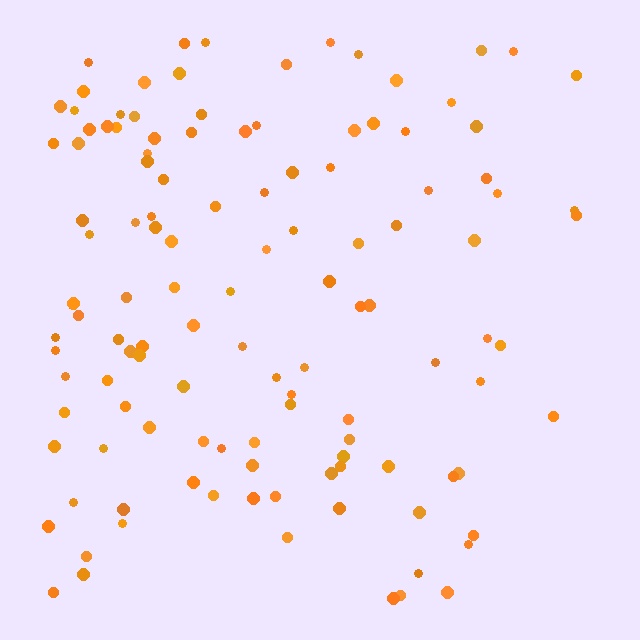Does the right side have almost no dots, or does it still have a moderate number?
Still a moderate number, just noticeably fewer than the left.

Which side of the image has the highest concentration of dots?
The left.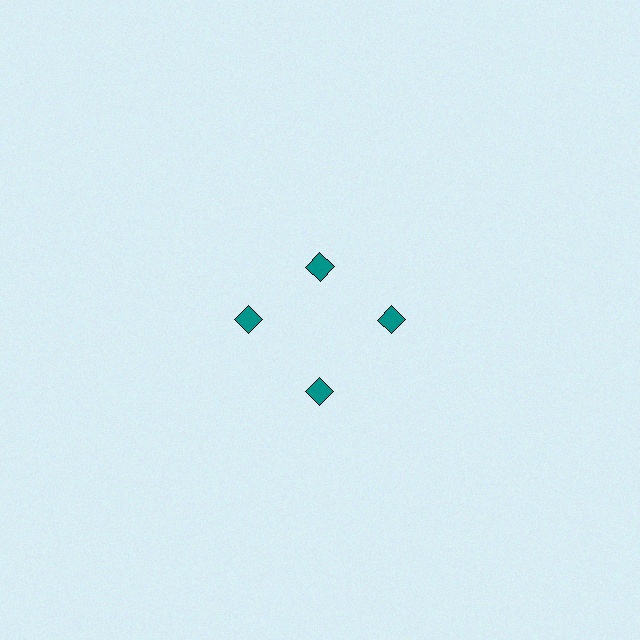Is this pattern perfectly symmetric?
No. The 4 teal diamonds are arranged in a ring, but one element near the 12 o'clock position is pulled inward toward the center, breaking the 4-fold rotational symmetry.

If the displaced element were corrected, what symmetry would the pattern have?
It would have 4-fold rotational symmetry — the pattern would map onto itself every 90 degrees.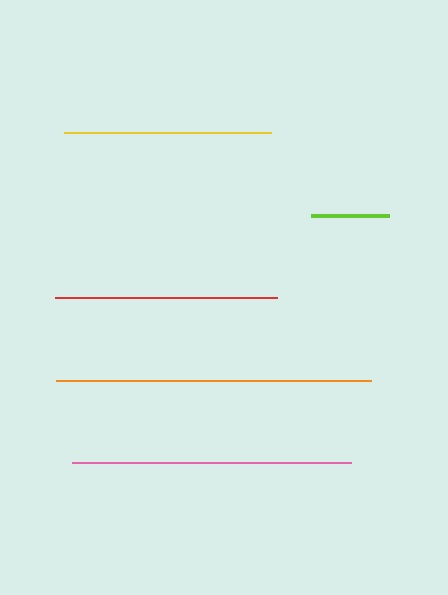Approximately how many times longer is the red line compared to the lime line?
The red line is approximately 2.9 times the length of the lime line.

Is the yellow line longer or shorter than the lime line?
The yellow line is longer than the lime line.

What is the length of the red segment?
The red segment is approximately 222 pixels long.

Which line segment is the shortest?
The lime line is the shortest at approximately 77 pixels.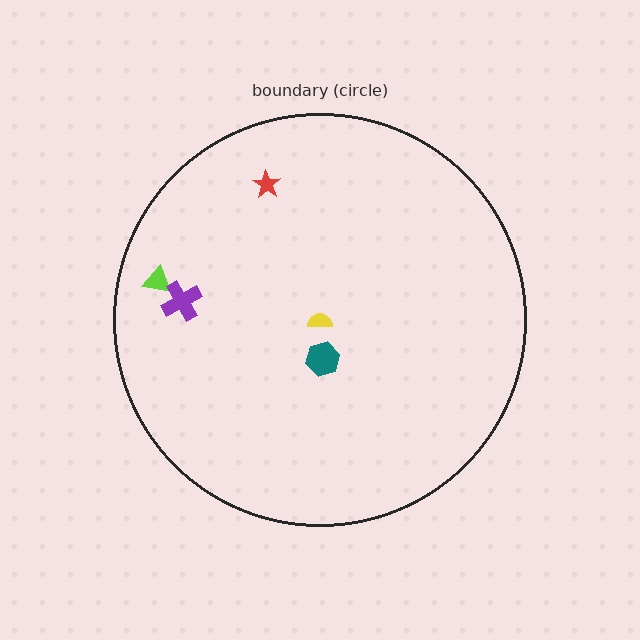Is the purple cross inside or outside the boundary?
Inside.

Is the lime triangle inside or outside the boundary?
Inside.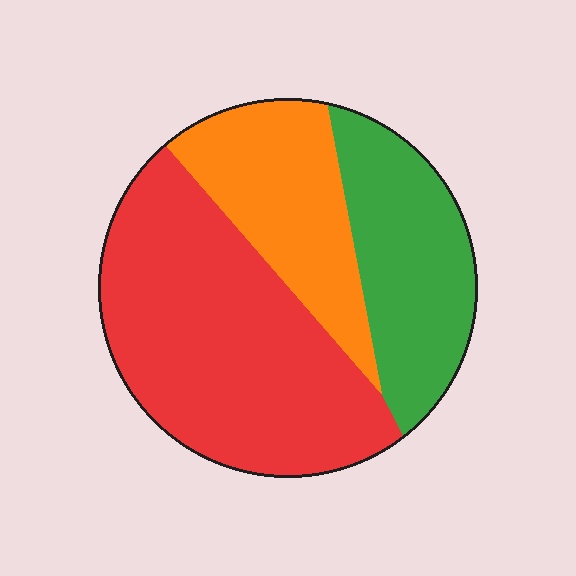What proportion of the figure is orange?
Orange covers around 25% of the figure.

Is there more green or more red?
Red.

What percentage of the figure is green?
Green takes up about one quarter (1/4) of the figure.